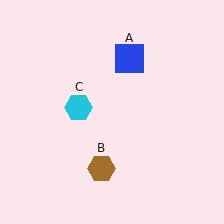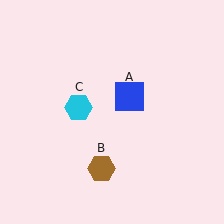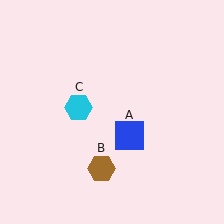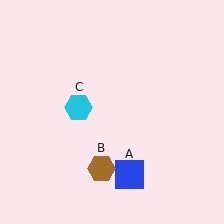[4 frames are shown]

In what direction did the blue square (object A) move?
The blue square (object A) moved down.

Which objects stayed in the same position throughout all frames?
Brown hexagon (object B) and cyan hexagon (object C) remained stationary.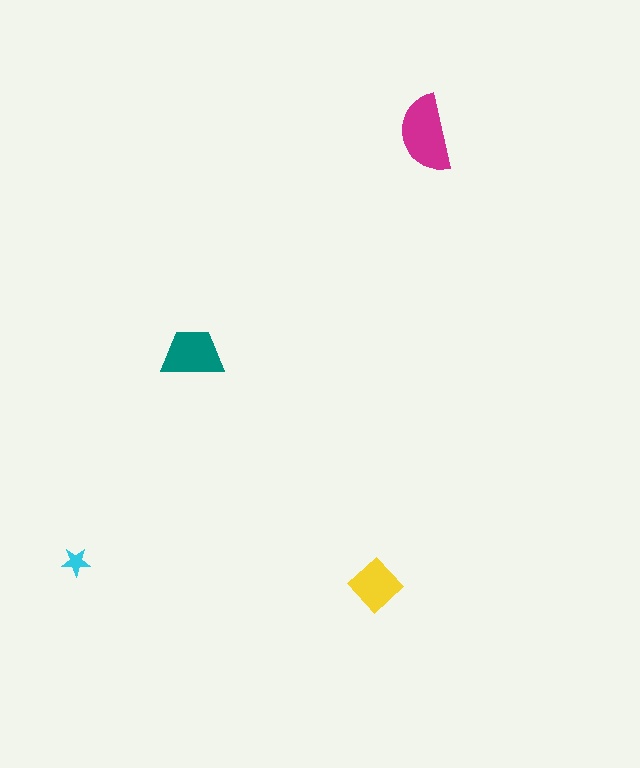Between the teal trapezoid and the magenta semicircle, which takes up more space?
The magenta semicircle.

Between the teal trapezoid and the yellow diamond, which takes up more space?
The teal trapezoid.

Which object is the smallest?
The cyan star.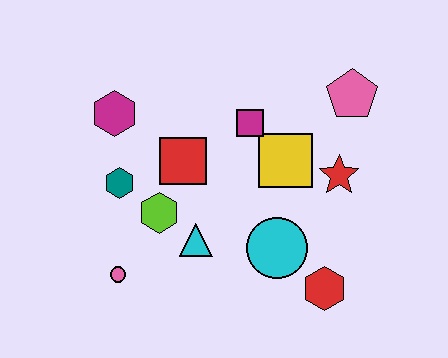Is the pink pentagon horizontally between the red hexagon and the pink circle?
No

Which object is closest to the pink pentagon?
The red star is closest to the pink pentagon.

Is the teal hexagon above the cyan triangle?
Yes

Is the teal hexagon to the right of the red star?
No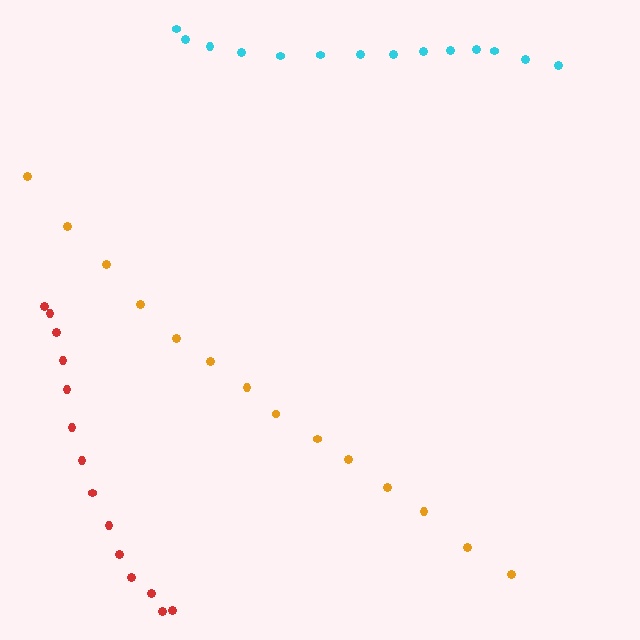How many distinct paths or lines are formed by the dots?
There are 3 distinct paths.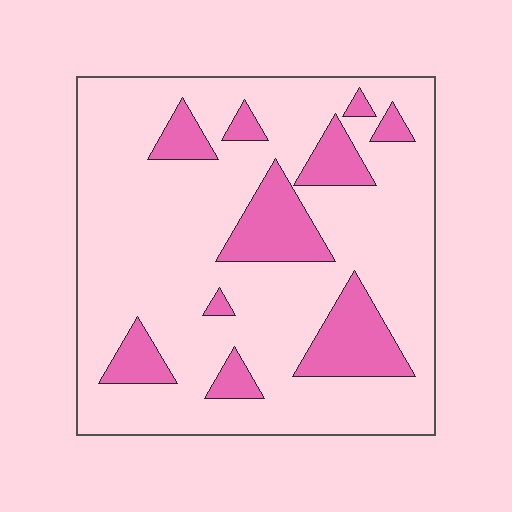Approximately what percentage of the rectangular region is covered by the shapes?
Approximately 20%.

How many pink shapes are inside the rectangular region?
10.